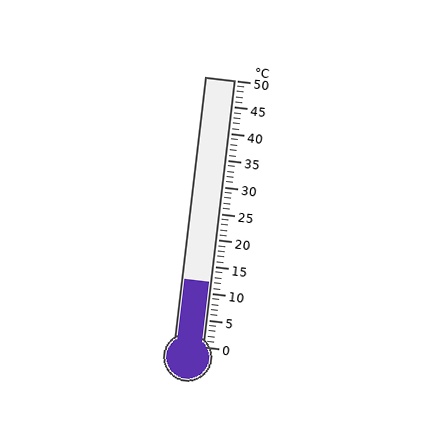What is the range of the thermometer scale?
The thermometer scale ranges from 0°C to 50°C.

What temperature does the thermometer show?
The thermometer shows approximately 12°C.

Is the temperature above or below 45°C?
The temperature is below 45°C.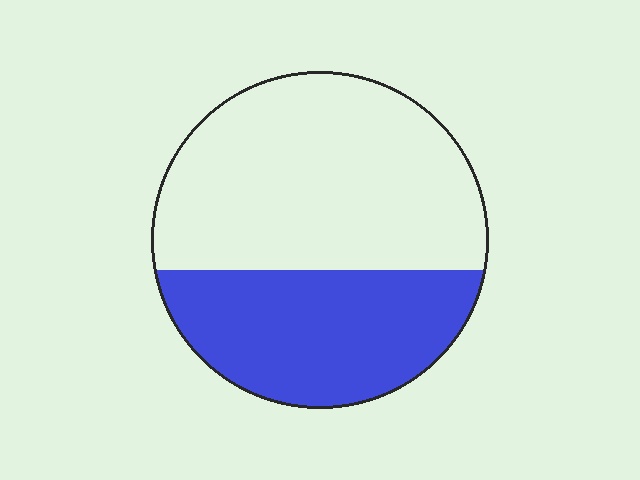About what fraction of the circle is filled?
About two fifths (2/5).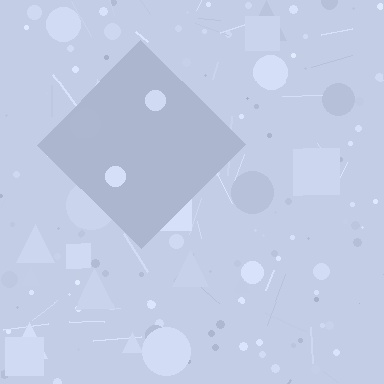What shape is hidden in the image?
A diamond is hidden in the image.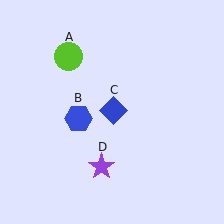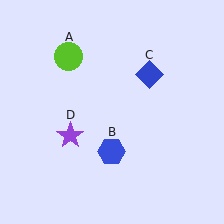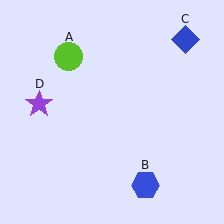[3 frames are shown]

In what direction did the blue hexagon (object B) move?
The blue hexagon (object B) moved down and to the right.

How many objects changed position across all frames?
3 objects changed position: blue hexagon (object B), blue diamond (object C), purple star (object D).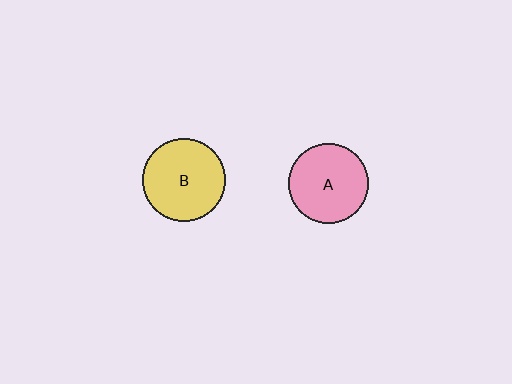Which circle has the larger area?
Circle B (yellow).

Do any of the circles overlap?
No, none of the circles overlap.